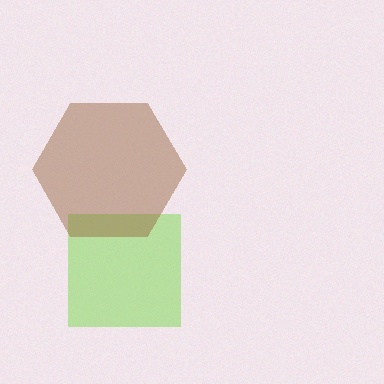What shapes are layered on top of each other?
The layered shapes are: a lime square, a brown hexagon.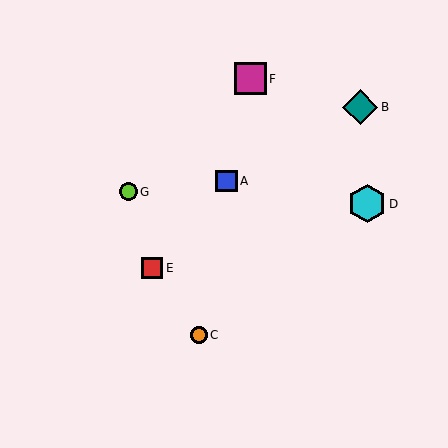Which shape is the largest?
The cyan hexagon (labeled D) is the largest.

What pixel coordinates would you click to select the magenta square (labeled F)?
Click at (250, 79) to select the magenta square F.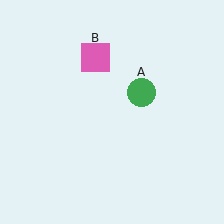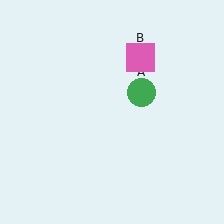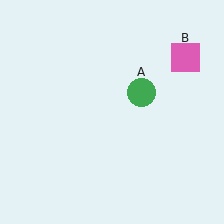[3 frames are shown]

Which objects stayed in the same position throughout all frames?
Green circle (object A) remained stationary.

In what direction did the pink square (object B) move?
The pink square (object B) moved right.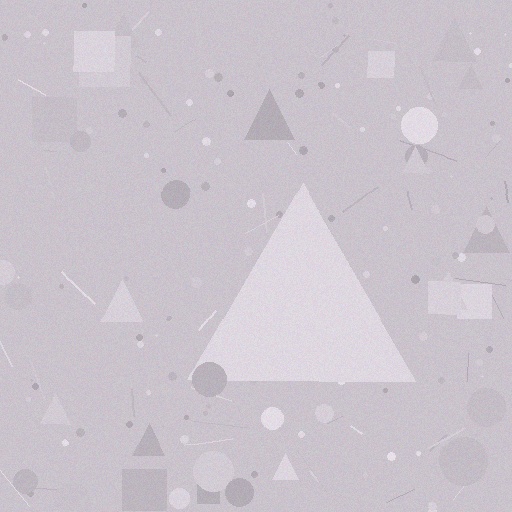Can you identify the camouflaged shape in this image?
The camouflaged shape is a triangle.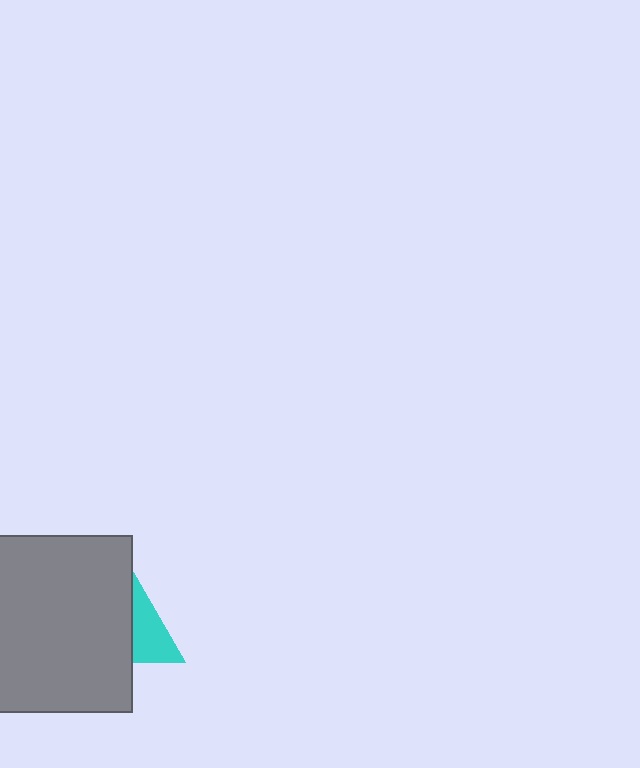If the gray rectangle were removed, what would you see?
You would see the complete cyan triangle.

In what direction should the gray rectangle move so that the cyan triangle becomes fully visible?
The gray rectangle should move left. That is the shortest direction to clear the overlap and leave the cyan triangle fully visible.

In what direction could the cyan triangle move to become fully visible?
The cyan triangle could move right. That would shift it out from behind the gray rectangle entirely.